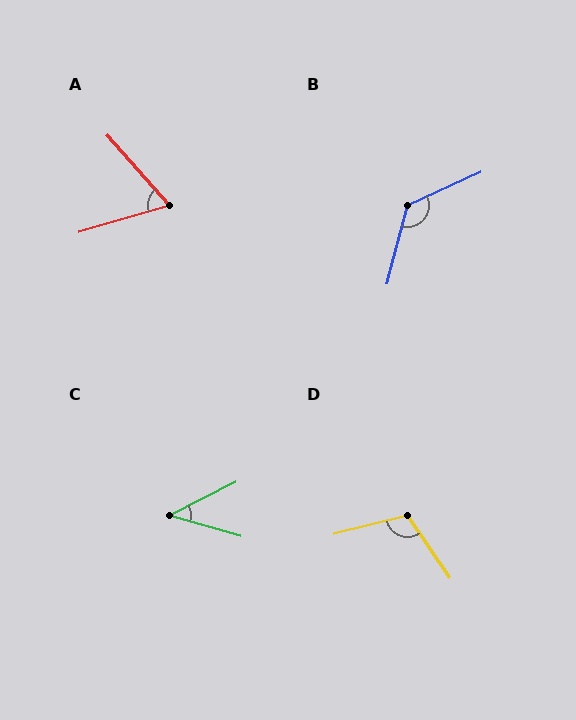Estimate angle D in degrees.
Approximately 110 degrees.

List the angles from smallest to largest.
C (42°), A (65°), D (110°), B (129°).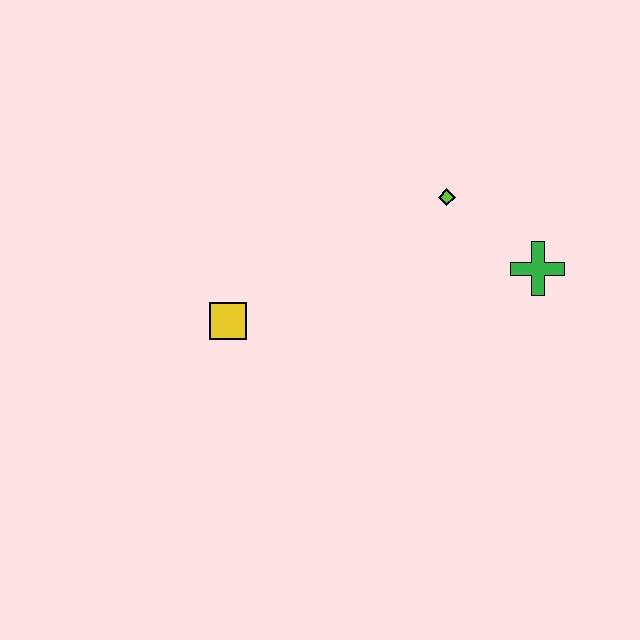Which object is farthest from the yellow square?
The green cross is farthest from the yellow square.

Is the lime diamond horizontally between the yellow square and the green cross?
Yes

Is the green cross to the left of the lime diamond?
No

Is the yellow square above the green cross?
No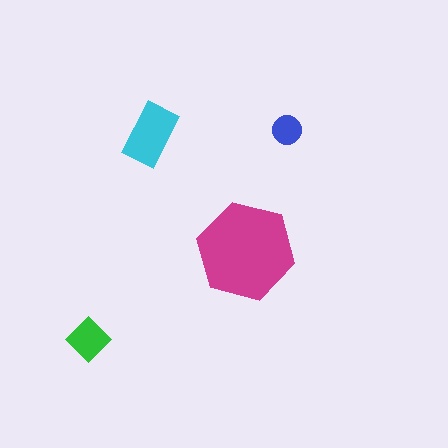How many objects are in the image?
There are 4 objects in the image.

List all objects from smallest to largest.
The blue circle, the green diamond, the cyan rectangle, the magenta hexagon.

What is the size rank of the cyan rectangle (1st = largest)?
2nd.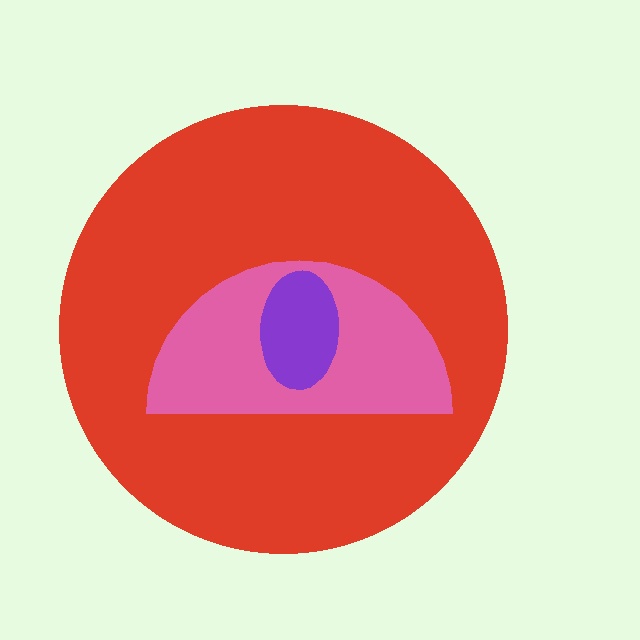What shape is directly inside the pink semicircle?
The purple ellipse.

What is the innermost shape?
The purple ellipse.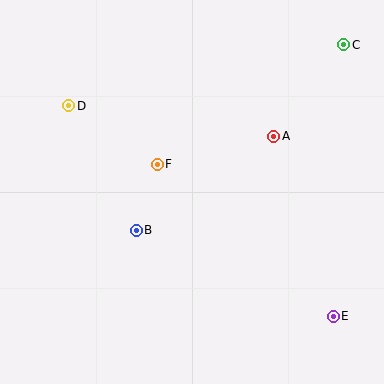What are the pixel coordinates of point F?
Point F is at (157, 164).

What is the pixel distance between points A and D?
The distance between A and D is 207 pixels.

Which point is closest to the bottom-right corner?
Point E is closest to the bottom-right corner.